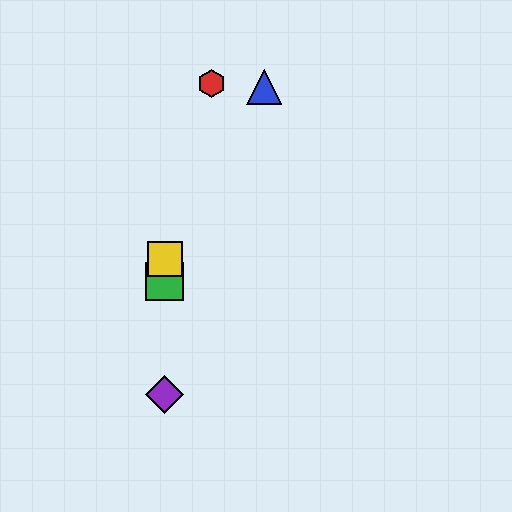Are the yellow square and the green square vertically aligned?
Yes, both are at x≈165.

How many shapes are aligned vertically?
3 shapes (the green square, the yellow square, the purple diamond) are aligned vertically.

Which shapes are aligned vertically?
The green square, the yellow square, the purple diamond are aligned vertically.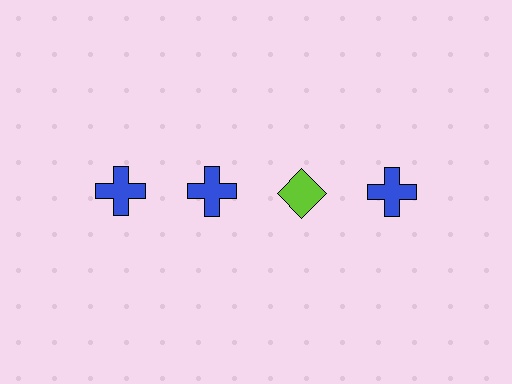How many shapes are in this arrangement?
There are 4 shapes arranged in a grid pattern.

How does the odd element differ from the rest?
It differs in both color (lime instead of blue) and shape (diamond instead of cross).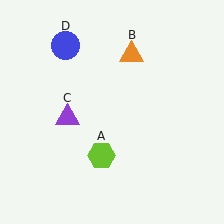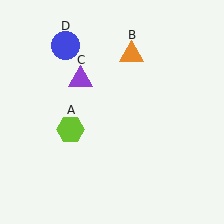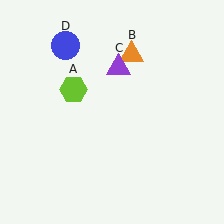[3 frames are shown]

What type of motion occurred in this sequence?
The lime hexagon (object A), purple triangle (object C) rotated clockwise around the center of the scene.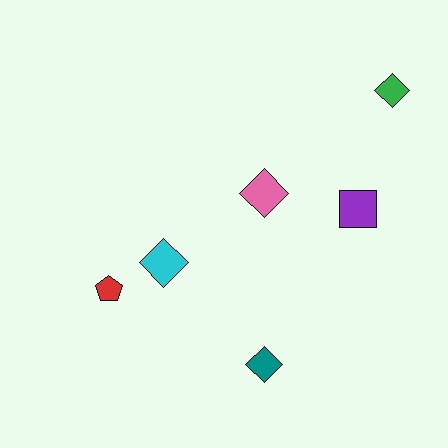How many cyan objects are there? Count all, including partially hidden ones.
There is 1 cyan object.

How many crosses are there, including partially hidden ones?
There are no crosses.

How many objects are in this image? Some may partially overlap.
There are 6 objects.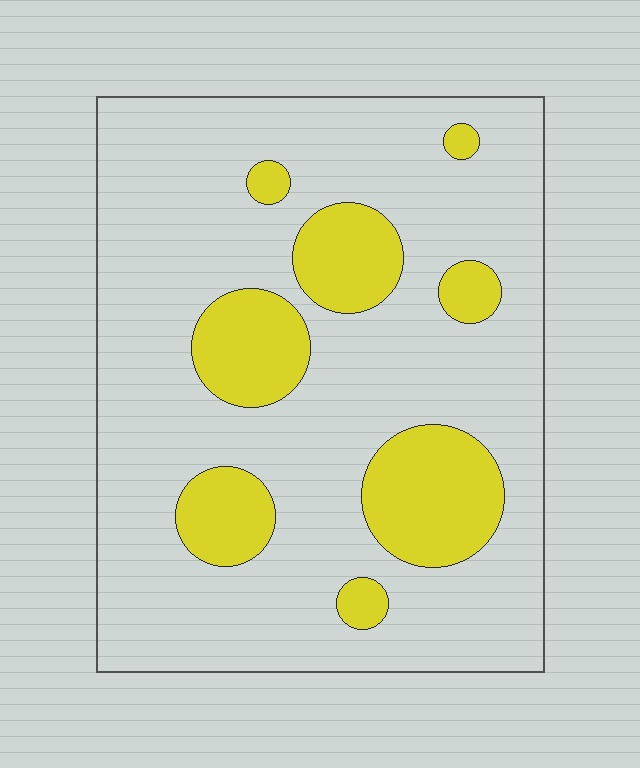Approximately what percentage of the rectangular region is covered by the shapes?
Approximately 20%.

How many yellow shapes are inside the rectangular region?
8.